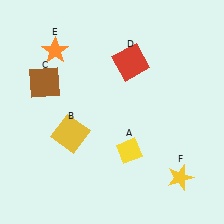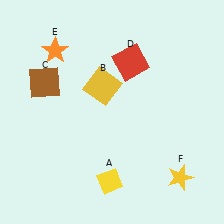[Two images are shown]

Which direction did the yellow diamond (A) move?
The yellow diamond (A) moved down.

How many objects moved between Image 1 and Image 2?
2 objects moved between the two images.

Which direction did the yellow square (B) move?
The yellow square (B) moved up.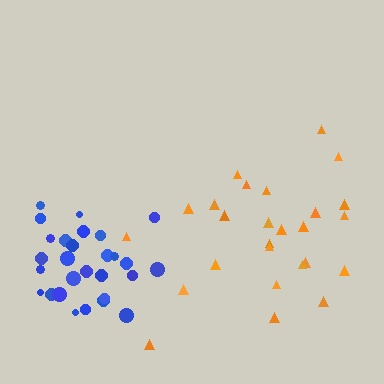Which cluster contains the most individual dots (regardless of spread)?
Blue (28).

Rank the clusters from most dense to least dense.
blue, orange.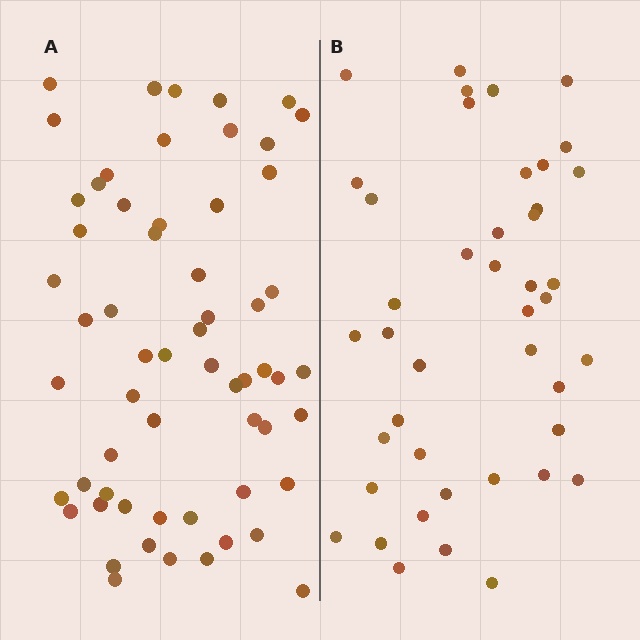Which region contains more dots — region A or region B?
Region A (the left region) has more dots.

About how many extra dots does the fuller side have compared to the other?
Region A has approximately 15 more dots than region B.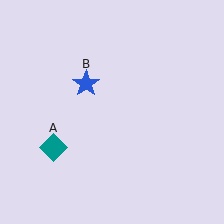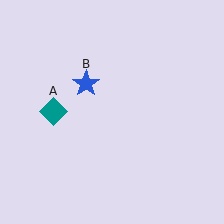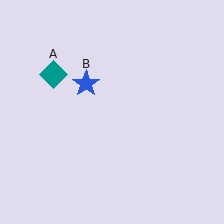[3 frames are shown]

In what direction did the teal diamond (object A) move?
The teal diamond (object A) moved up.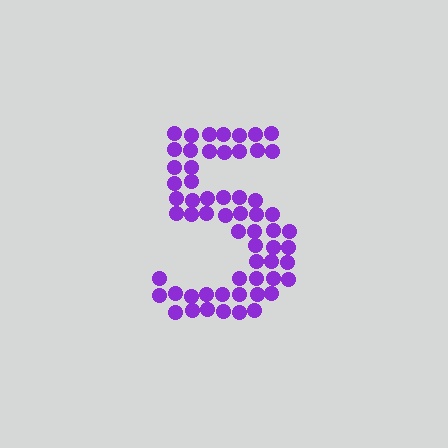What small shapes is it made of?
It is made of small circles.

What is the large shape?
The large shape is the digit 5.